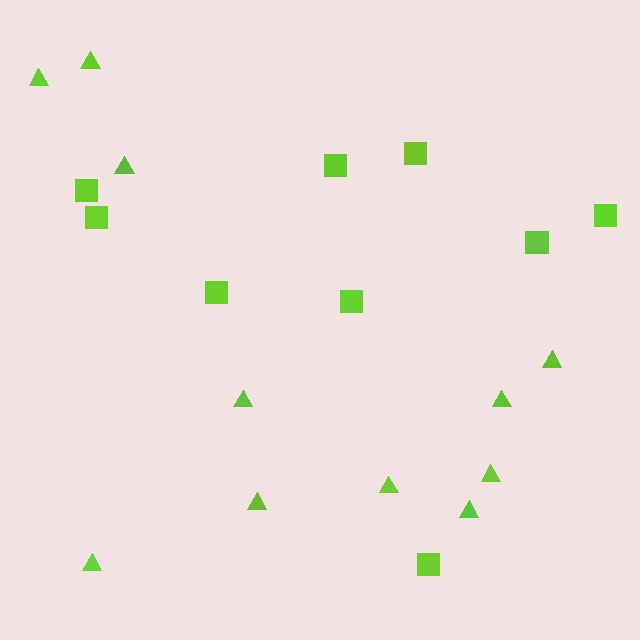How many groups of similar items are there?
There are 2 groups: one group of squares (9) and one group of triangles (11).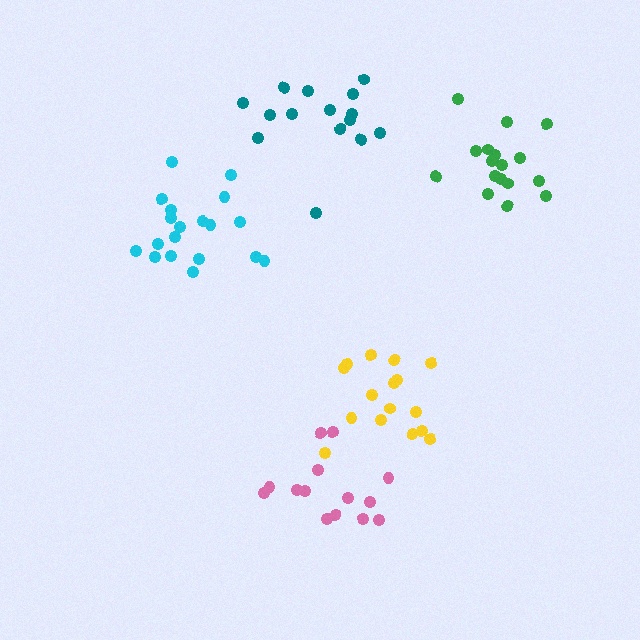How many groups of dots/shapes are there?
There are 5 groups.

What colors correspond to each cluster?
The clusters are colored: pink, cyan, teal, green, yellow.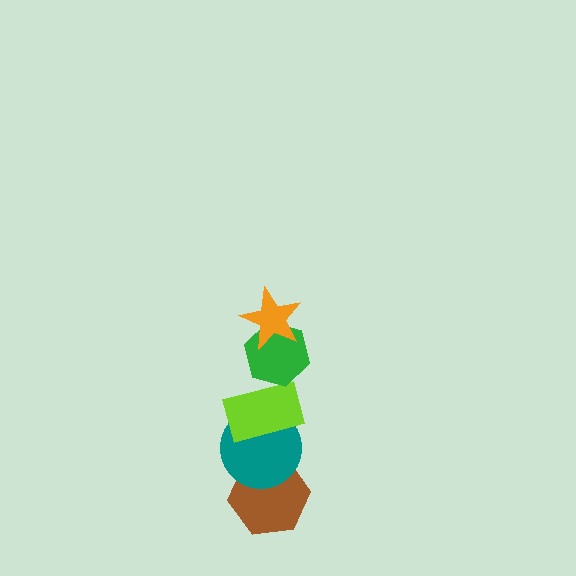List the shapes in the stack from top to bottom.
From top to bottom: the orange star, the green hexagon, the lime rectangle, the teal circle, the brown hexagon.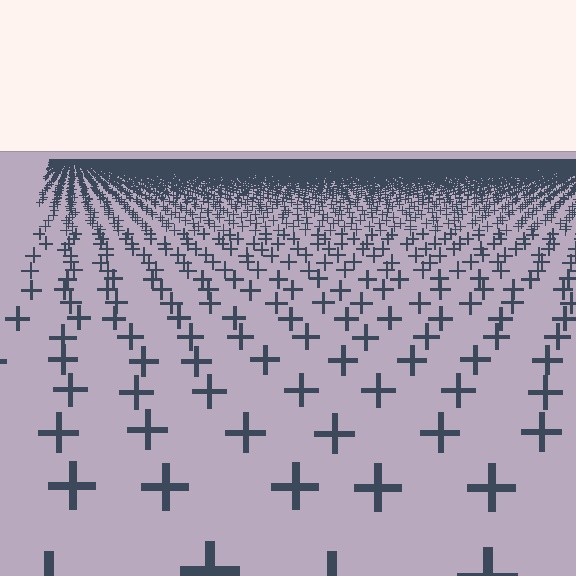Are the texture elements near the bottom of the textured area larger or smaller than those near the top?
Larger. Near the bottom, elements are closer to the viewer and appear at a bigger on-screen size.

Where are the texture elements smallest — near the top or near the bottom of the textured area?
Near the top.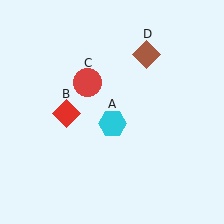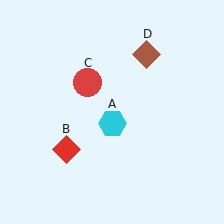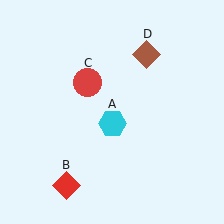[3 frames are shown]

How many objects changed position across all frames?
1 object changed position: red diamond (object B).